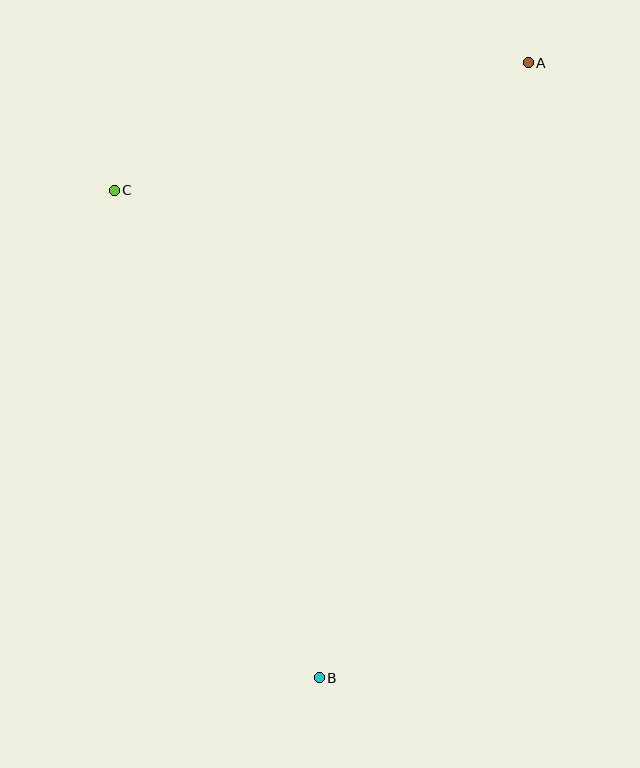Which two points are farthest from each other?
Points A and B are farthest from each other.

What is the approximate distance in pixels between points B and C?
The distance between B and C is approximately 529 pixels.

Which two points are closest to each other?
Points A and C are closest to each other.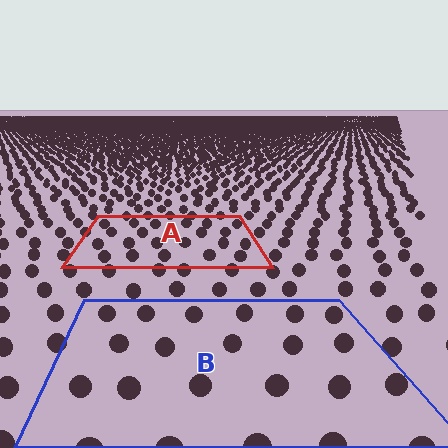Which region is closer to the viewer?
Region B is closer. The texture elements there are larger and more spread out.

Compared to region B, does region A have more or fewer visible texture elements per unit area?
Region A has more texture elements per unit area — they are packed more densely because it is farther away.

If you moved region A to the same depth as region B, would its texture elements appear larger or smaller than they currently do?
They would appear larger. At a closer depth, the same texture elements are projected at a bigger on-screen size.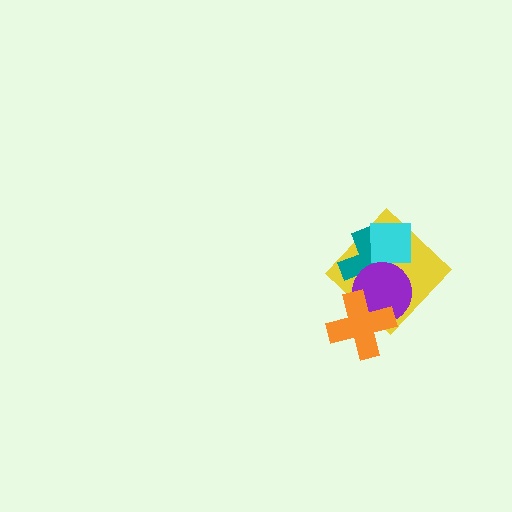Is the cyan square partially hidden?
Yes, it is partially covered by another shape.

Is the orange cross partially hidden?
No, no other shape covers it.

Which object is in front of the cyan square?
The purple circle is in front of the cyan square.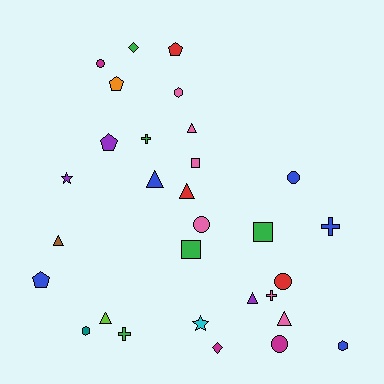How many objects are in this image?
There are 30 objects.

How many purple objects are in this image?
There are 3 purple objects.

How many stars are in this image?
There are 2 stars.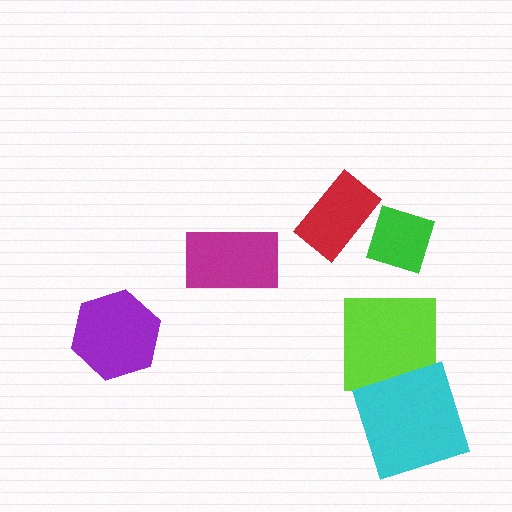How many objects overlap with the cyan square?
1 object overlaps with the cyan square.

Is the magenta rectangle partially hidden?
No, no other shape covers it.